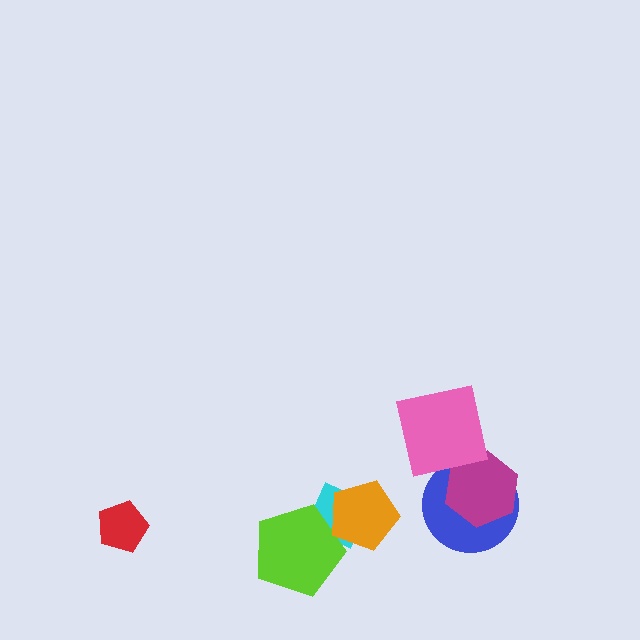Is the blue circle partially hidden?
Yes, it is partially covered by another shape.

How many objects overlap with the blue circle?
1 object overlaps with the blue circle.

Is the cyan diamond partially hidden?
Yes, it is partially covered by another shape.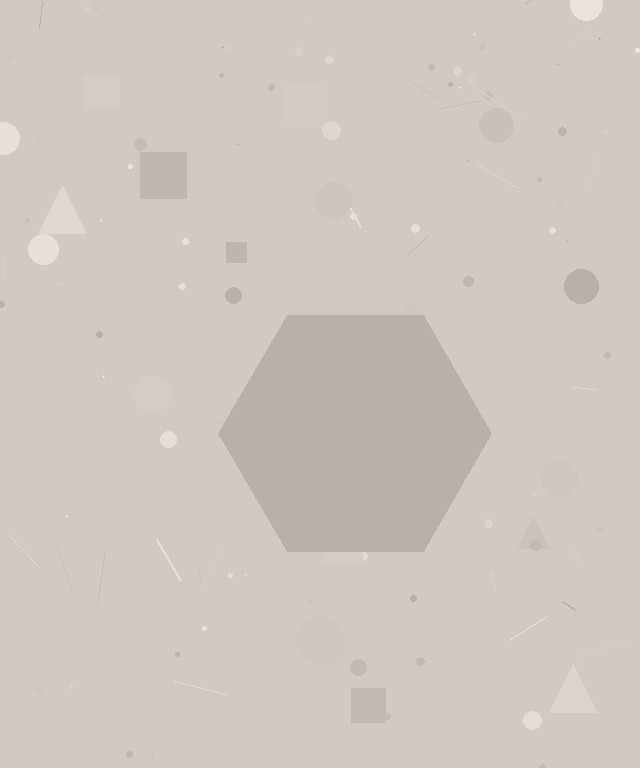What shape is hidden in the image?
A hexagon is hidden in the image.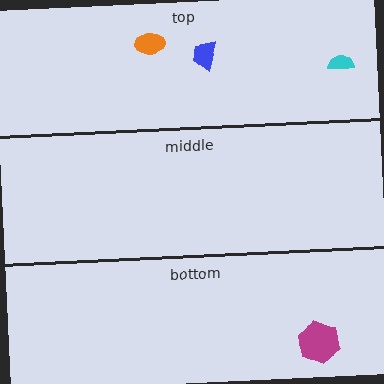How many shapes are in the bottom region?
1.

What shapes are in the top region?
The orange ellipse, the blue trapezoid, the cyan semicircle.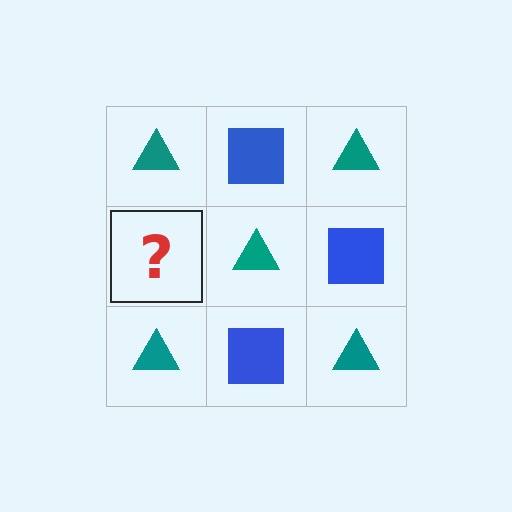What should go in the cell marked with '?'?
The missing cell should contain a blue square.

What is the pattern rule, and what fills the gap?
The rule is that it alternates teal triangle and blue square in a checkerboard pattern. The gap should be filled with a blue square.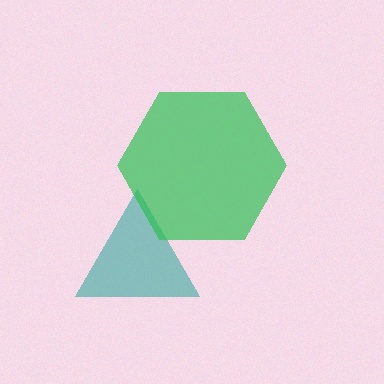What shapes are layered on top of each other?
The layered shapes are: a teal triangle, a green hexagon.